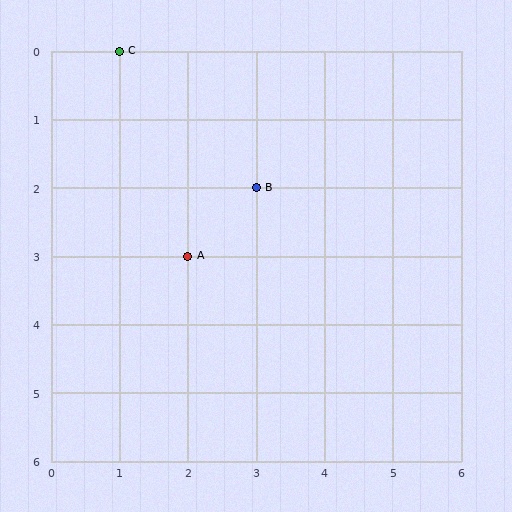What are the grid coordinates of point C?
Point C is at grid coordinates (1, 0).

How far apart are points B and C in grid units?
Points B and C are 2 columns and 2 rows apart (about 2.8 grid units diagonally).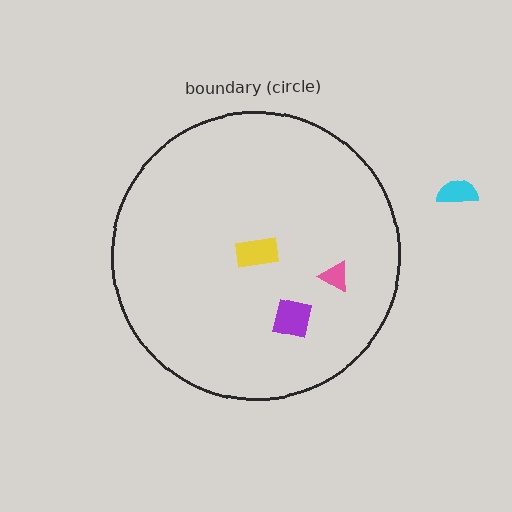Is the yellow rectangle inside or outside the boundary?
Inside.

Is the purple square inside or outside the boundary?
Inside.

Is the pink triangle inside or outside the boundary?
Inside.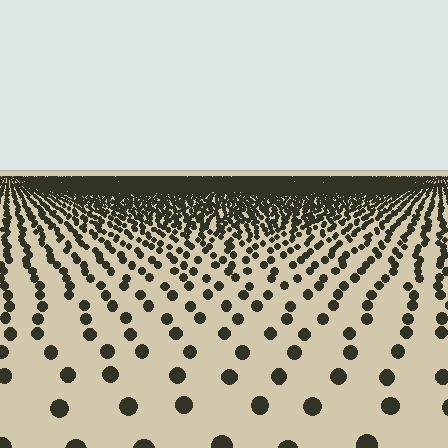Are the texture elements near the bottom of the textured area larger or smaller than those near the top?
Larger. Near the bottom, elements are closer to the viewer and appear at a bigger on-screen size.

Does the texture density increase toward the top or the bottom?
Density increases toward the top.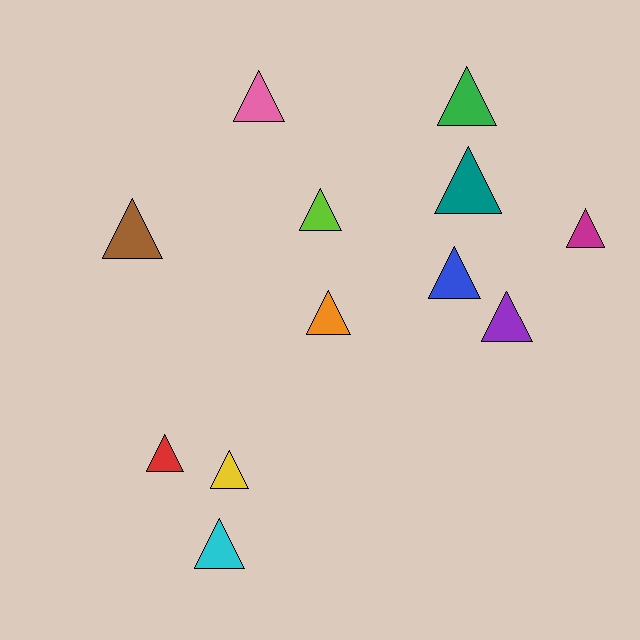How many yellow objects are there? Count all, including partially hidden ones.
There is 1 yellow object.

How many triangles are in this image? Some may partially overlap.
There are 12 triangles.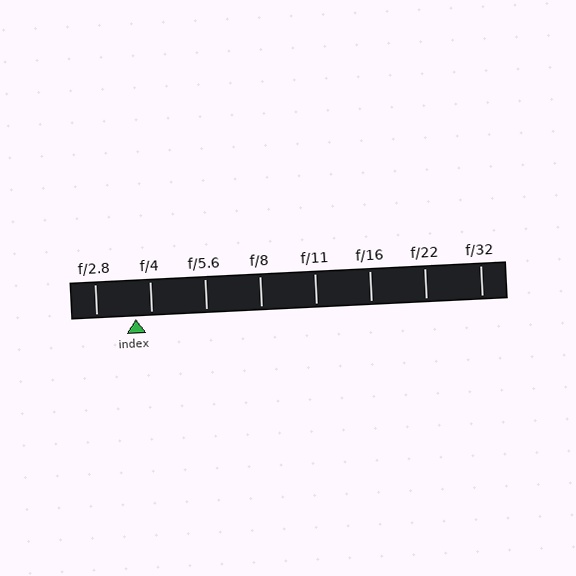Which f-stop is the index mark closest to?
The index mark is closest to f/4.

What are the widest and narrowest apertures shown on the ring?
The widest aperture shown is f/2.8 and the narrowest is f/32.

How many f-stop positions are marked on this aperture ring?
There are 8 f-stop positions marked.